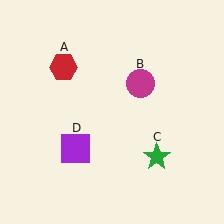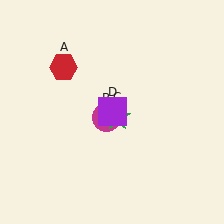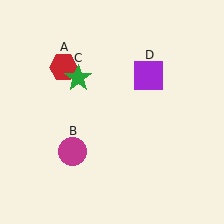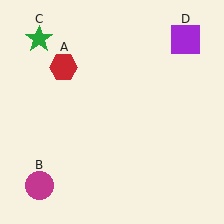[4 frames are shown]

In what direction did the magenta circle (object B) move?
The magenta circle (object B) moved down and to the left.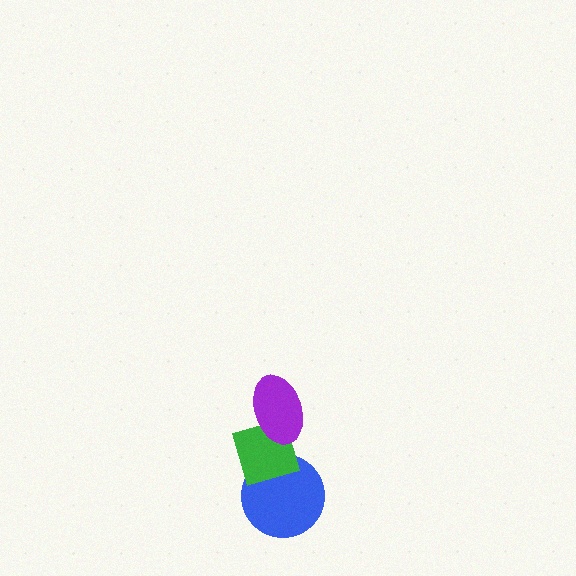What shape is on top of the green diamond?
The purple ellipse is on top of the green diamond.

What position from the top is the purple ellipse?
The purple ellipse is 1st from the top.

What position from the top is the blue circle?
The blue circle is 3rd from the top.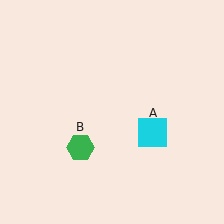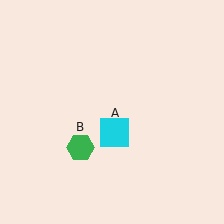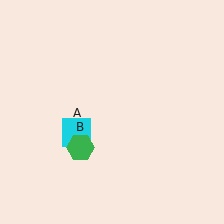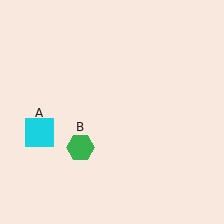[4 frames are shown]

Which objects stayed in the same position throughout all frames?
Green hexagon (object B) remained stationary.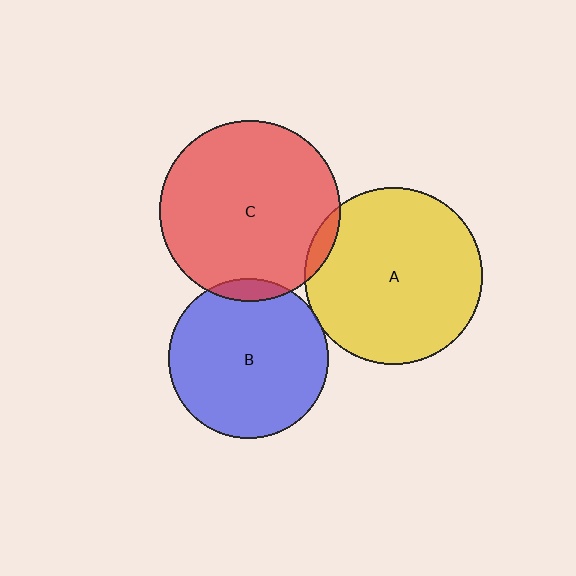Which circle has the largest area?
Circle C (red).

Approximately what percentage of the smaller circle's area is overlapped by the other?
Approximately 5%.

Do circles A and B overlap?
Yes.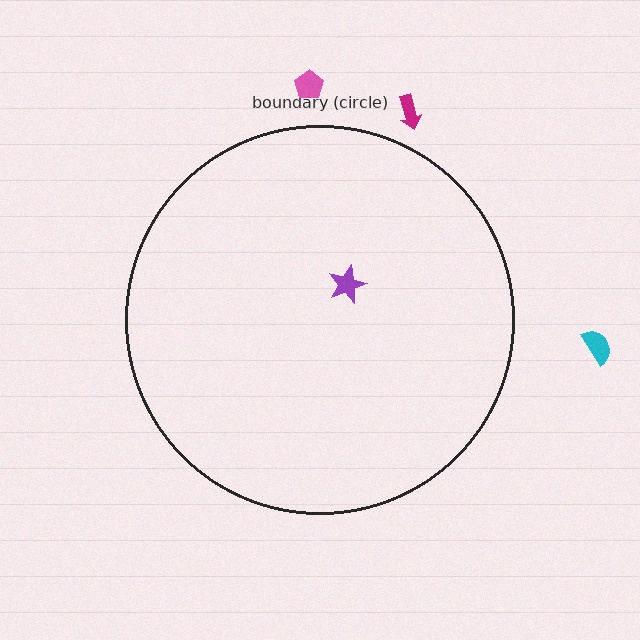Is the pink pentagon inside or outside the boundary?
Outside.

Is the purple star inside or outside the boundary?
Inside.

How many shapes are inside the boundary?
1 inside, 3 outside.